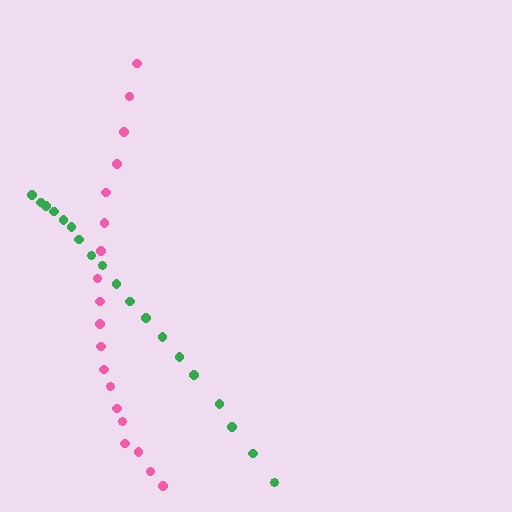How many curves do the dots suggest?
There are 2 distinct paths.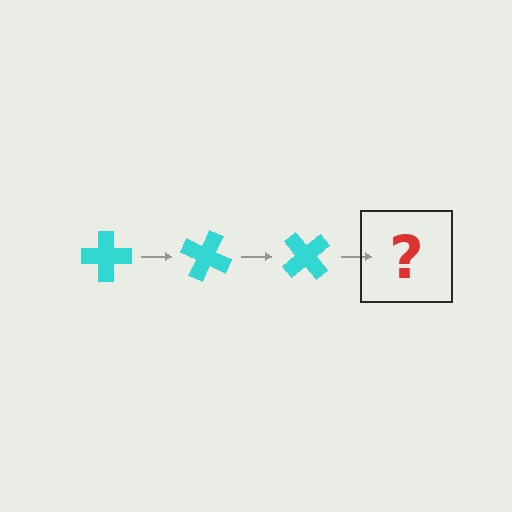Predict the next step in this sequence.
The next step is a cyan cross rotated 75 degrees.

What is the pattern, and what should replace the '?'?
The pattern is that the cross rotates 25 degrees each step. The '?' should be a cyan cross rotated 75 degrees.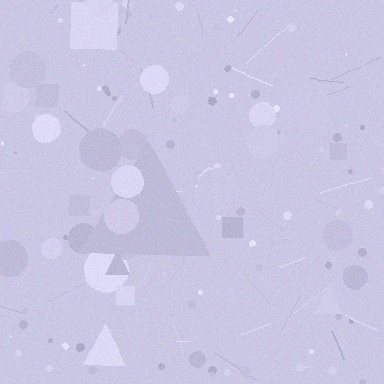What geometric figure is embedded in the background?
A triangle is embedded in the background.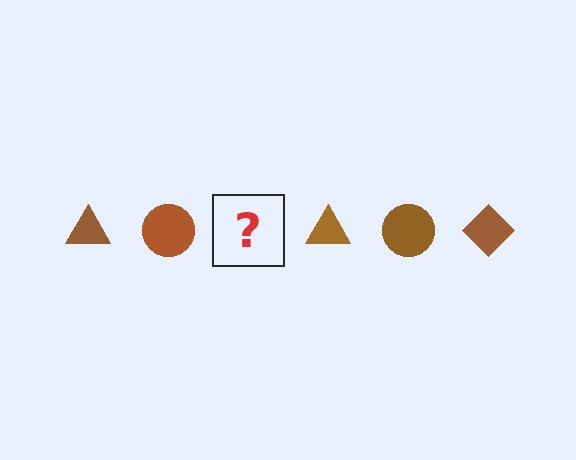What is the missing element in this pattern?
The missing element is a brown diamond.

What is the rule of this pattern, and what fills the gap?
The rule is that the pattern cycles through triangle, circle, diamond shapes in brown. The gap should be filled with a brown diamond.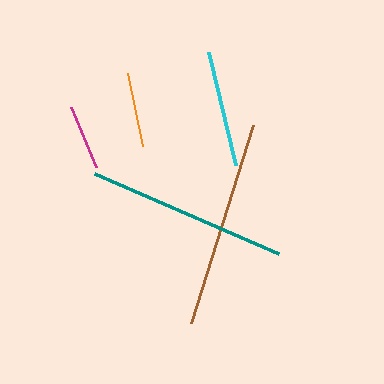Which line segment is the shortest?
The magenta line is the shortest at approximately 65 pixels.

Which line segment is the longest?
The brown line is the longest at approximately 207 pixels.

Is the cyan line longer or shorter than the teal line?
The teal line is longer than the cyan line.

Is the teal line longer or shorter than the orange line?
The teal line is longer than the orange line.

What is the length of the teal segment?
The teal segment is approximately 201 pixels long.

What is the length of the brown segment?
The brown segment is approximately 207 pixels long.